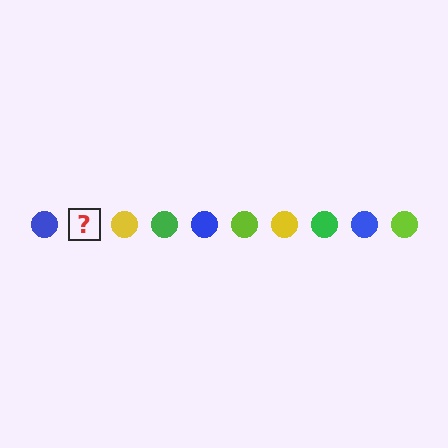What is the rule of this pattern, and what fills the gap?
The rule is that the pattern cycles through blue, lime, yellow, green circles. The gap should be filled with a lime circle.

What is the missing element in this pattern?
The missing element is a lime circle.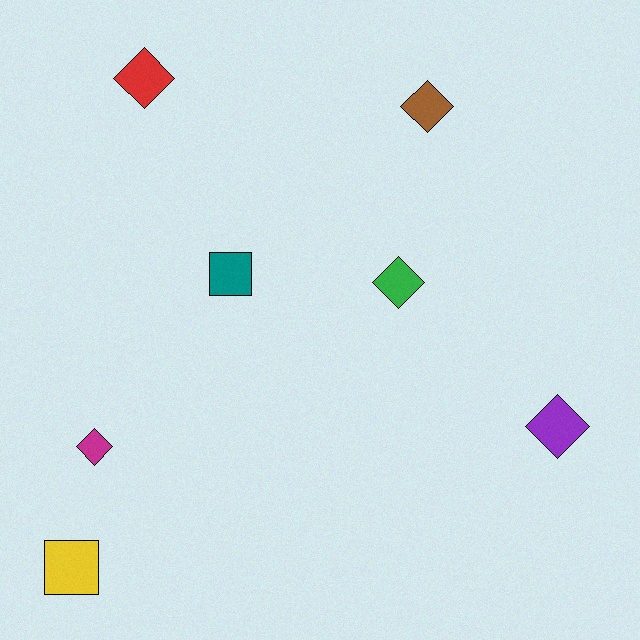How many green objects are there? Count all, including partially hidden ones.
There is 1 green object.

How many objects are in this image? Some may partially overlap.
There are 7 objects.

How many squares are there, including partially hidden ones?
There are 2 squares.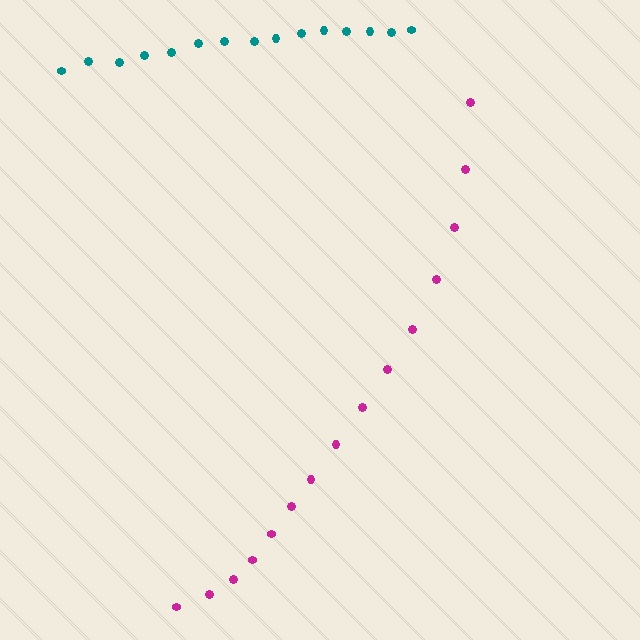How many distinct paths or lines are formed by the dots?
There are 2 distinct paths.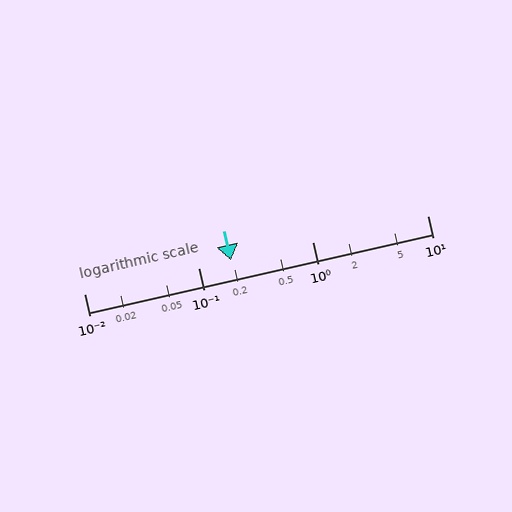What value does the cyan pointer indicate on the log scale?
The pointer indicates approximately 0.19.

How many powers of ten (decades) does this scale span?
The scale spans 3 decades, from 0.01 to 10.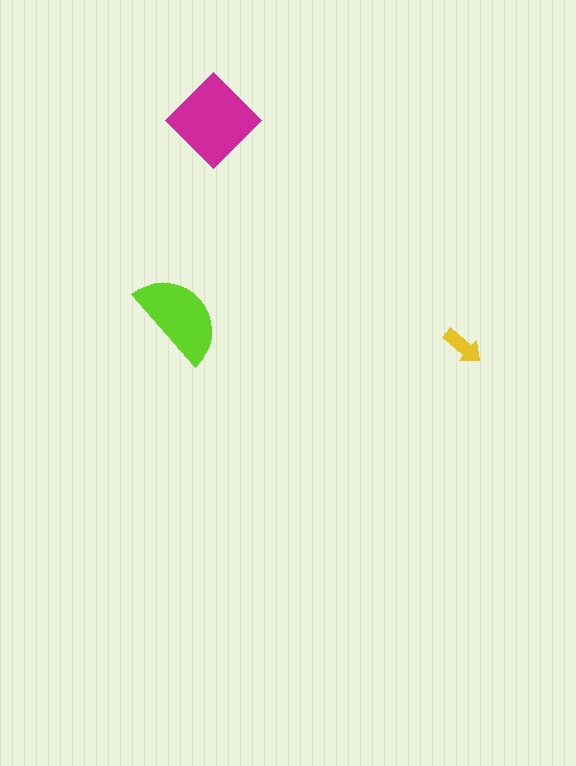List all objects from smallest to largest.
The yellow arrow, the lime semicircle, the magenta diamond.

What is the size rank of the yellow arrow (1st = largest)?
3rd.